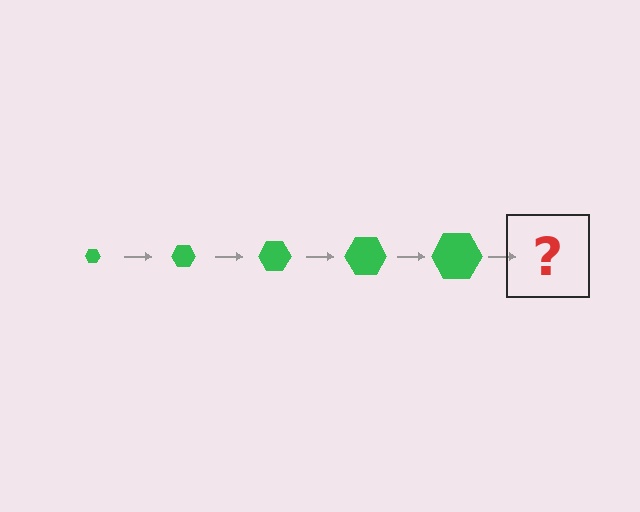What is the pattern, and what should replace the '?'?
The pattern is that the hexagon gets progressively larger each step. The '?' should be a green hexagon, larger than the previous one.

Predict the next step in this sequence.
The next step is a green hexagon, larger than the previous one.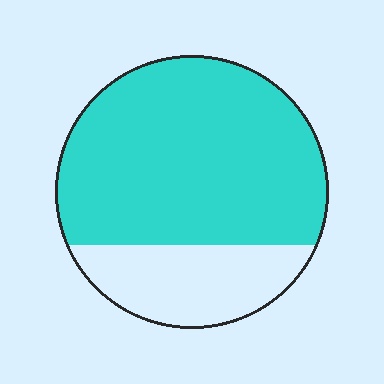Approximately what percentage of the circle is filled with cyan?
Approximately 75%.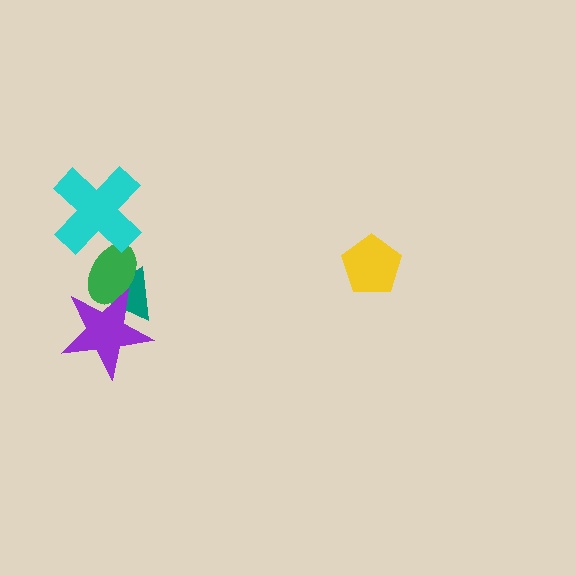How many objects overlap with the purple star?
2 objects overlap with the purple star.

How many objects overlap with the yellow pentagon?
0 objects overlap with the yellow pentagon.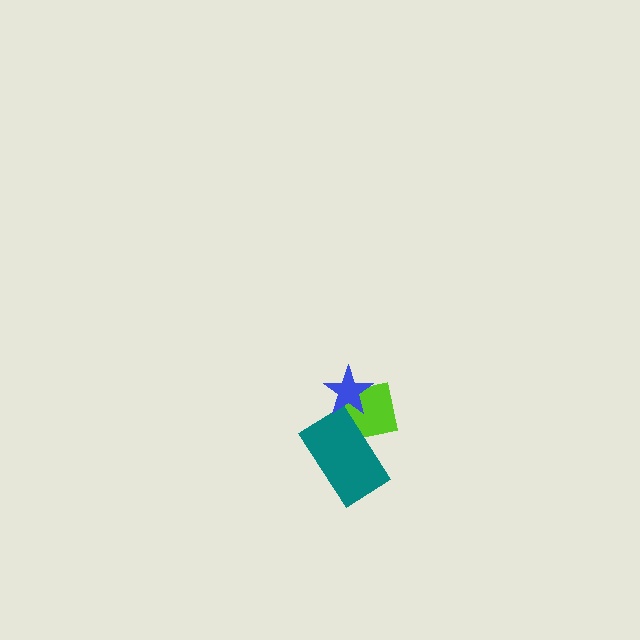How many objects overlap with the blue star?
1 object overlaps with the blue star.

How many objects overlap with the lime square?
2 objects overlap with the lime square.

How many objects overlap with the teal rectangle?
1 object overlaps with the teal rectangle.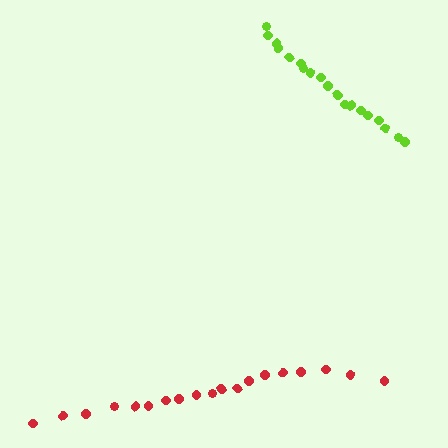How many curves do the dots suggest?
There are 2 distinct paths.